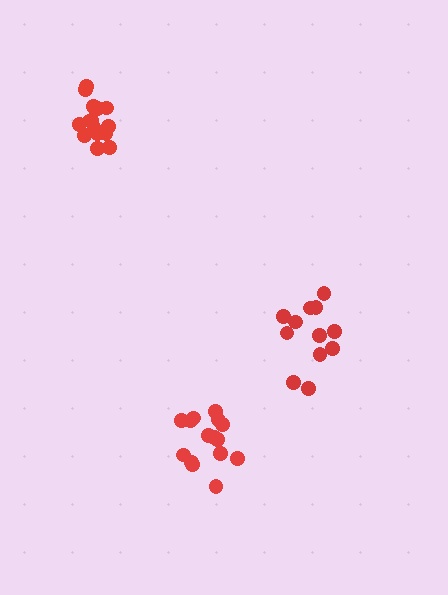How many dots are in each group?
Group 1: 15 dots, Group 2: 15 dots, Group 3: 12 dots (42 total).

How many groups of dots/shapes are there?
There are 3 groups.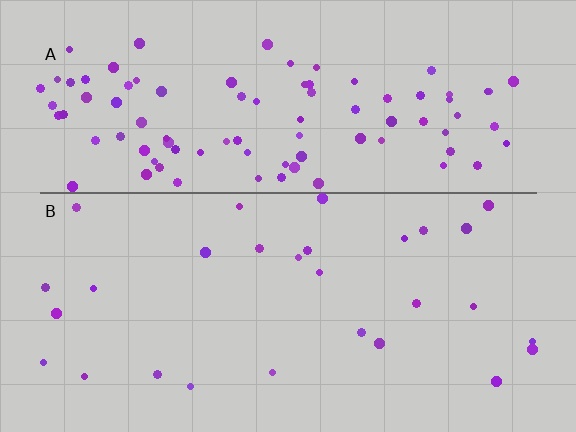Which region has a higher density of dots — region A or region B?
A (the top).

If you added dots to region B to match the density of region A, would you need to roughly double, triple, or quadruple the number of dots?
Approximately triple.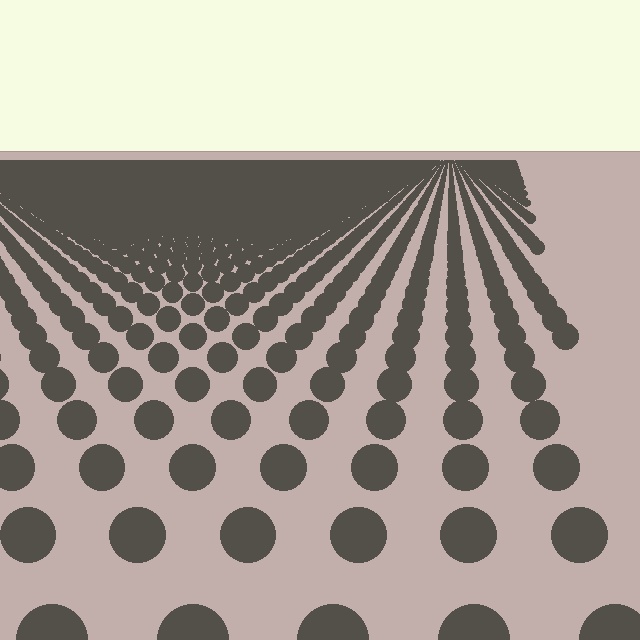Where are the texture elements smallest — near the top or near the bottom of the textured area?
Near the top.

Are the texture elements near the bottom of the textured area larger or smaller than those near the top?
Larger. Near the bottom, elements are closer to the viewer and appear at a bigger on-screen size.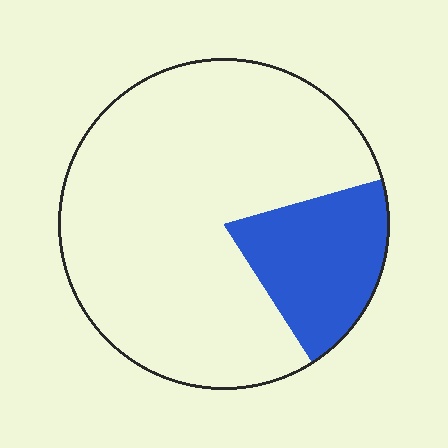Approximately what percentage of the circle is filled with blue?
Approximately 20%.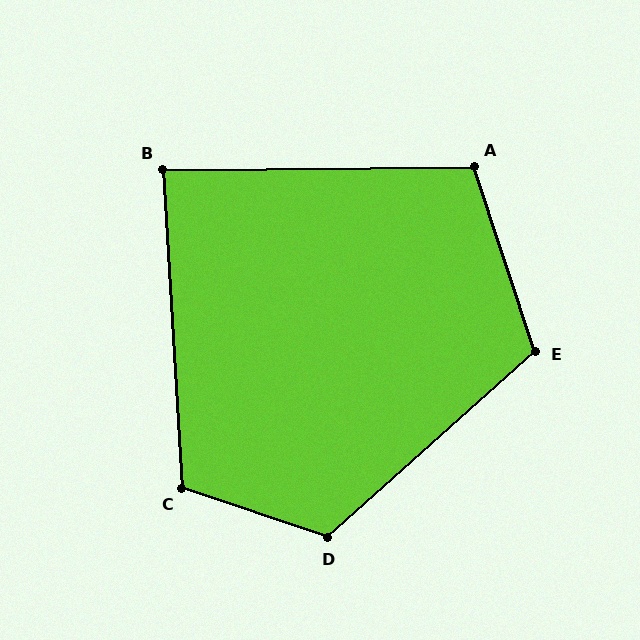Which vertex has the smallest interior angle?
B, at approximately 87 degrees.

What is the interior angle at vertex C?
Approximately 112 degrees (obtuse).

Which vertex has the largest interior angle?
D, at approximately 119 degrees.